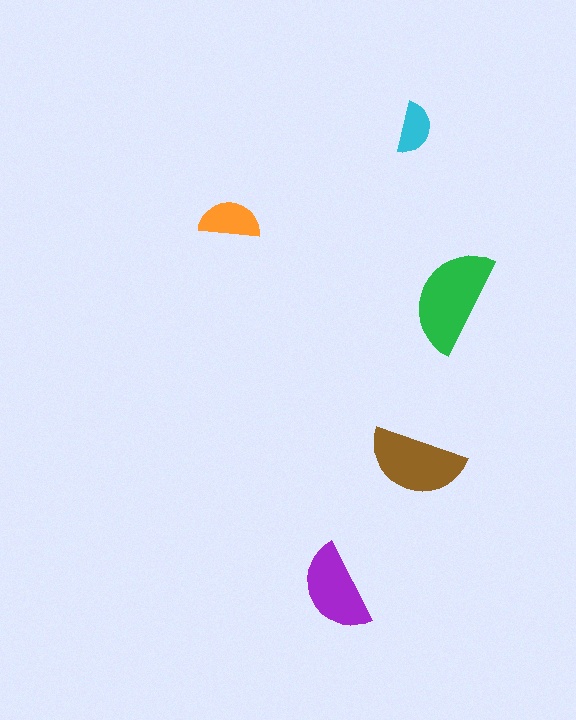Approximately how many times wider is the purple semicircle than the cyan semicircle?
About 1.5 times wider.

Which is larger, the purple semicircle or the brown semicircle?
The brown one.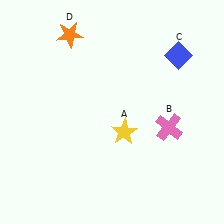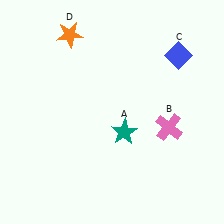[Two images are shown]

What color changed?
The star (A) changed from yellow in Image 1 to teal in Image 2.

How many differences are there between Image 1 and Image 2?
There is 1 difference between the two images.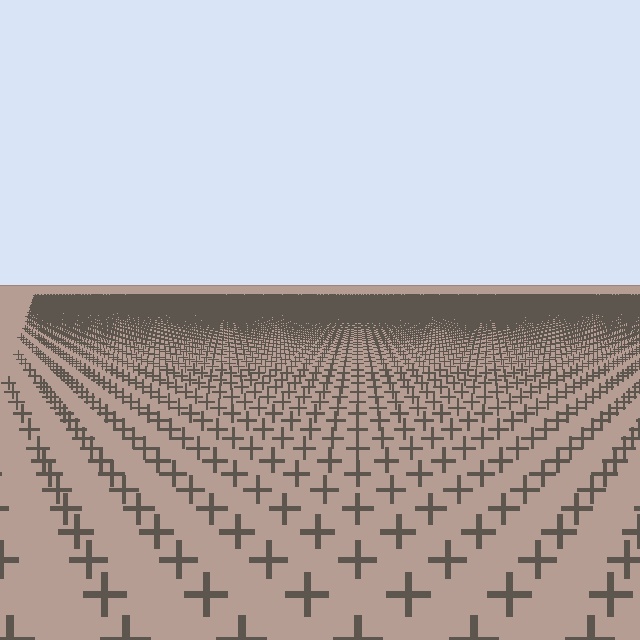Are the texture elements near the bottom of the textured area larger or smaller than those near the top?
Larger. Near the bottom, elements are closer to the viewer and appear at a bigger on-screen size.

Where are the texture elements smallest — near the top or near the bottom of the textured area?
Near the top.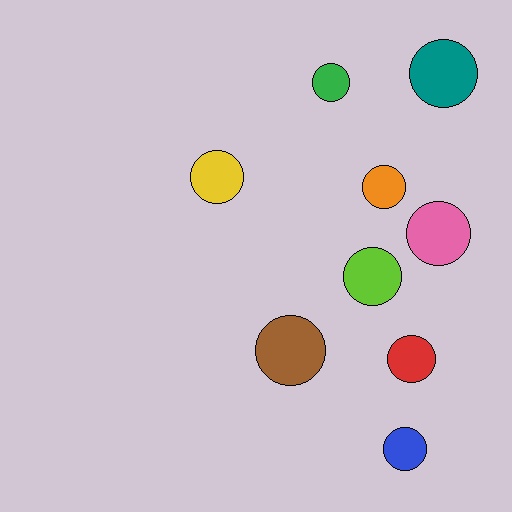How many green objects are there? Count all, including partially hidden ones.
There is 1 green object.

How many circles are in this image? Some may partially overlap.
There are 9 circles.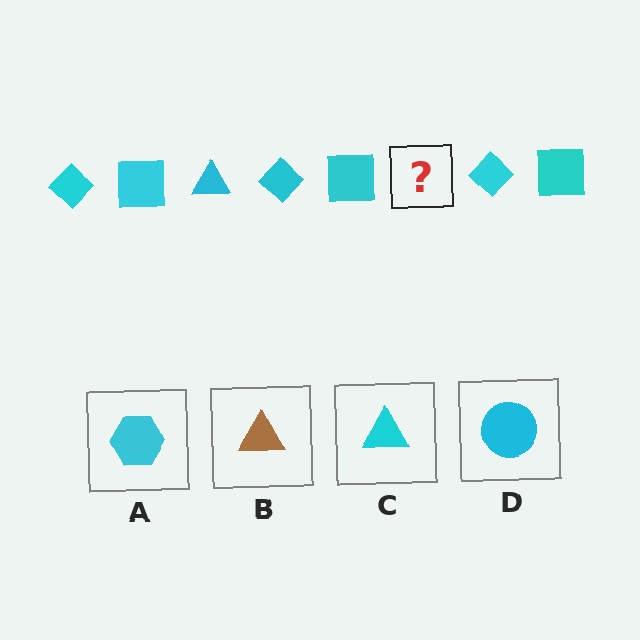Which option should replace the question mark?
Option C.